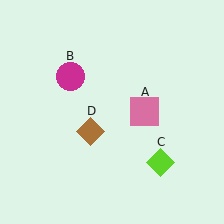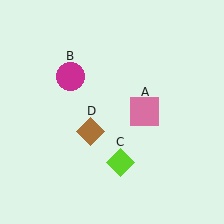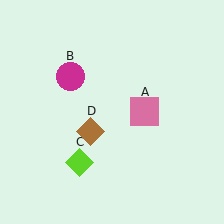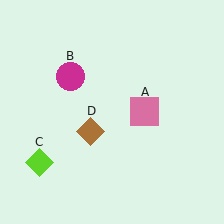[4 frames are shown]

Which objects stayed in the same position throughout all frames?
Pink square (object A) and magenta circle (object B) and brown diamond (object D) remained stationary.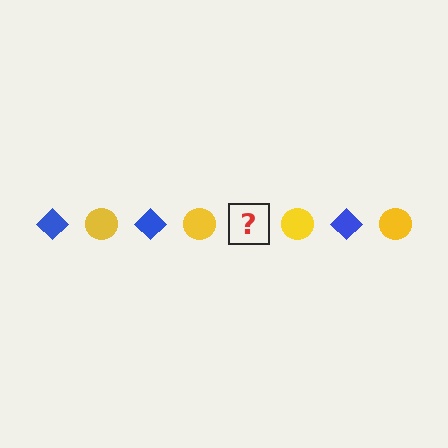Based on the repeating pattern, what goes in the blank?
The blank should be a blue diamond.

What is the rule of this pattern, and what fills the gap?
The rule is that the pattern alternates between blue diamond and yellow circle. The gap should be filled with a blue diamond.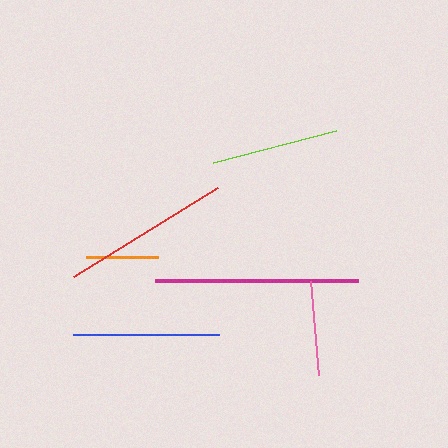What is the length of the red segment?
The red segment is approximately 170 pixels long.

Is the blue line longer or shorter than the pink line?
The blue line is longer than the pink line.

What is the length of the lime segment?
The lime segment is approximately 127 pixels long.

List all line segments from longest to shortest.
From longest to shortest: magenta, red, blue, lime, pink, orange.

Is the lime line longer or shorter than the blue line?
The blue line is longer than the lime line.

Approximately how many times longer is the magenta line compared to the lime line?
The magenta line is approximately 1.6 times the length of the lime line.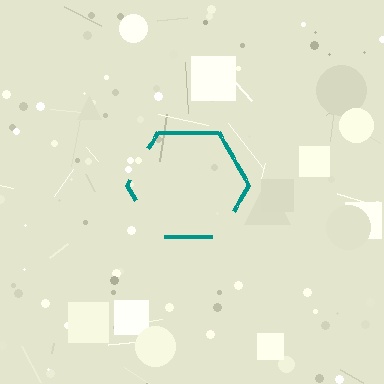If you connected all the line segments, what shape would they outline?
They would outline a hexagon.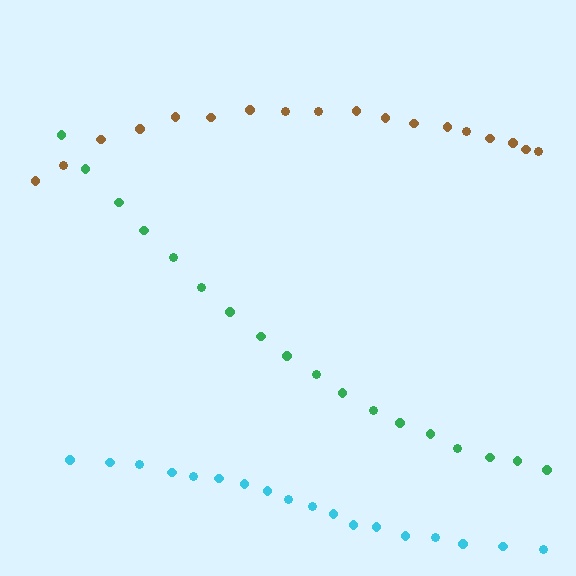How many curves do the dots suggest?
There are 3 distinct paths.